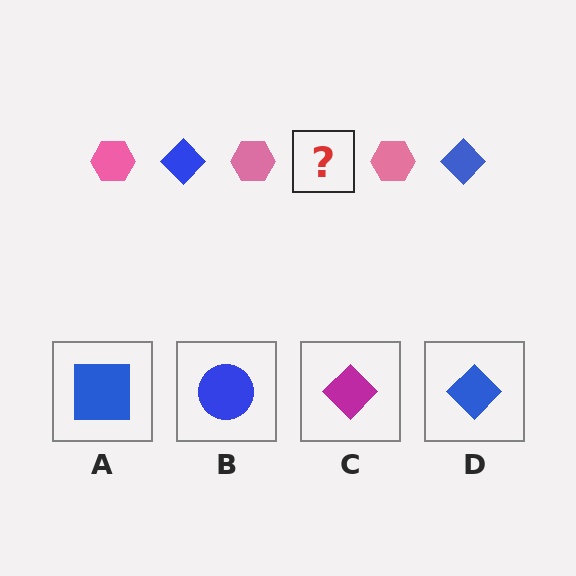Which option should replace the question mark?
Option D.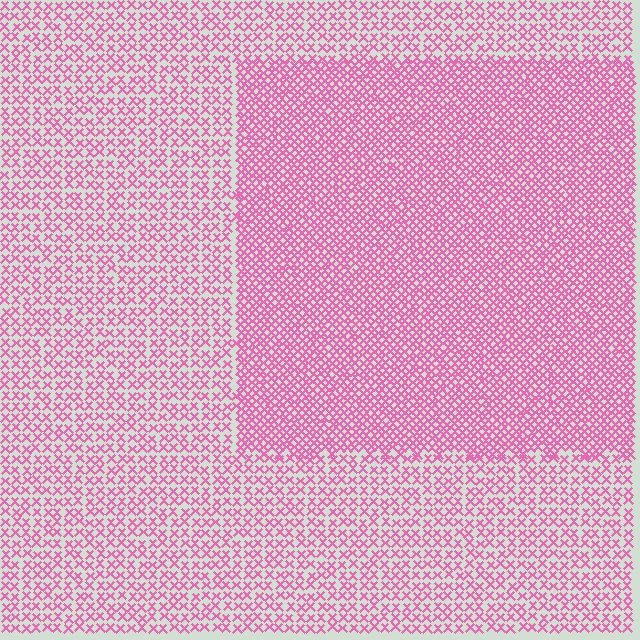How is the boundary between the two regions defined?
The boundary is defined by a change in element density (approximately 1.9x ratio). All elements are the same color, size, and shape.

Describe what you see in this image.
The image contains small pink elements arranged at two different densities. A rectangle-shaped region is visible where the elements are more densely packed than the surrounding area.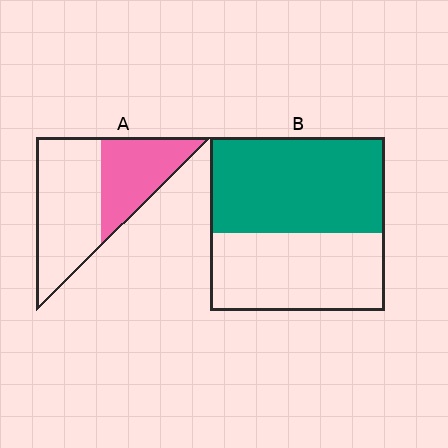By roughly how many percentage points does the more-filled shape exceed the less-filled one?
By roughly 15 percentage points (B over A).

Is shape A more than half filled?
No.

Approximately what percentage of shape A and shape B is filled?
A is approximately 40% and B is approximately 55%.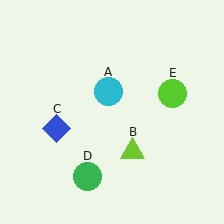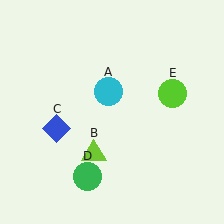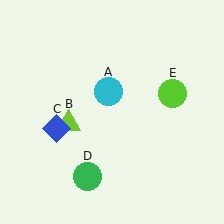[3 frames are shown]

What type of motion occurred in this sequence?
The lime triangle (object B) rotated clockwise around the center of the scene.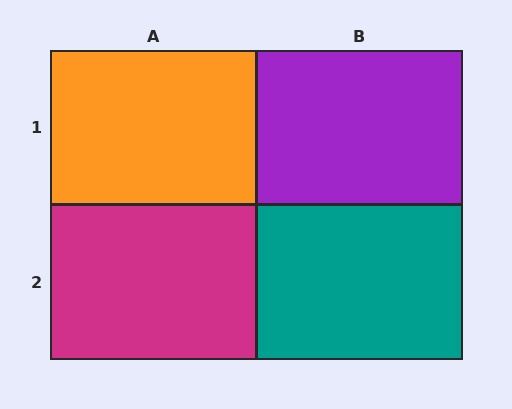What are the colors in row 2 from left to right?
Magenta, teal.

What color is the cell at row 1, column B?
Purple.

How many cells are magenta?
1 cell is magenta.